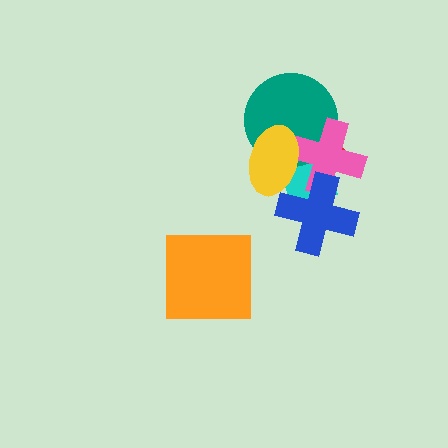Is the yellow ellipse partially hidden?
Yes, it is partially covered by another shape.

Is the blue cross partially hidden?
No, no other shape covers it.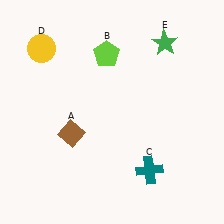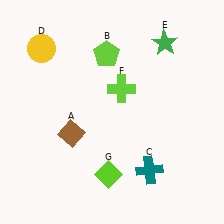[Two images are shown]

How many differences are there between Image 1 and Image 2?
There are 2 differences between the two images.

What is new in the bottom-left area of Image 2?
A lime diamond (G) was added in the bottom-left area of Image 2.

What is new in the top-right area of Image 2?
A lime cross (F) was added in the top-right area of Image 2.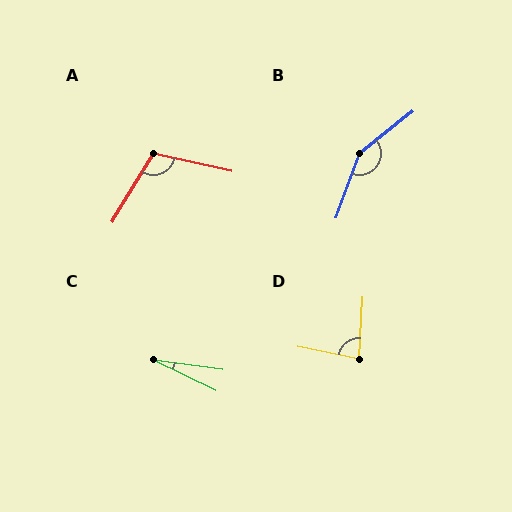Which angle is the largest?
B, at approximately 148 degrees.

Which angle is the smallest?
C, at approximately 18 degrees.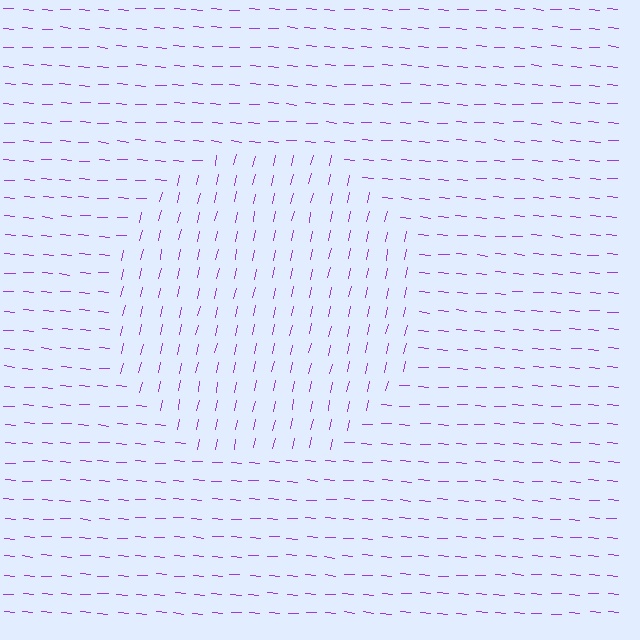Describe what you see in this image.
The image is filled with small purple line segments. A circle region in the image has lines oriented differently from the surrounding lines, creating a visible texture boundary.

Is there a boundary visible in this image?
Yes, there is a texture boundary formed by a change in line orientation.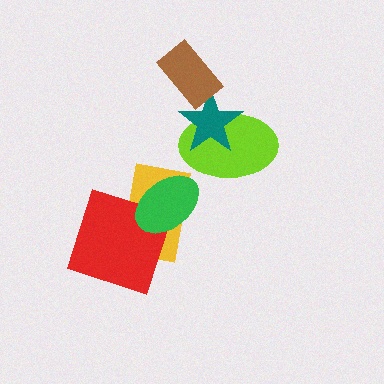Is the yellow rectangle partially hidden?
Yes, it is partially covered by another shape.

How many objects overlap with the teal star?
2 objects overlap with the teal star.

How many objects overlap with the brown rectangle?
1 object overlaps with the brown rectangle.